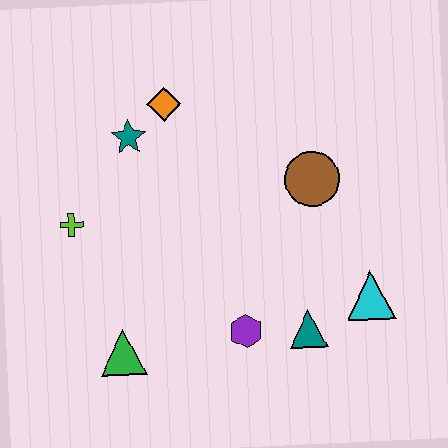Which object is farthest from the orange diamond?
The cyan triangle is farthest from the orange diamond.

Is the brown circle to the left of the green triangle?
No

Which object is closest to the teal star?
The orange diamond is closest to the teal star.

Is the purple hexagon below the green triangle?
No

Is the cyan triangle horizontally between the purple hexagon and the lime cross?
No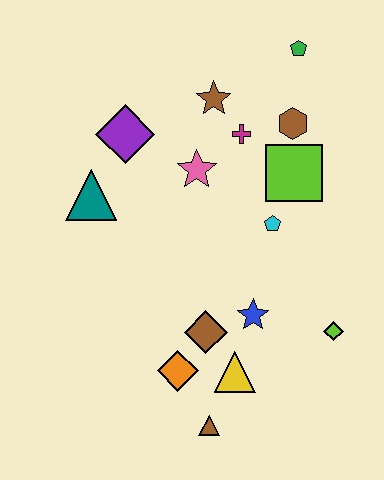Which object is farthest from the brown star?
The brown triangle is farthest from the brown star.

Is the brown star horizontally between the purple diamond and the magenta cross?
Yes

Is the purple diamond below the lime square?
No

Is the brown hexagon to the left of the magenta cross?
No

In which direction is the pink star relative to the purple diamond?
The pink star is to the right of the purple diamond.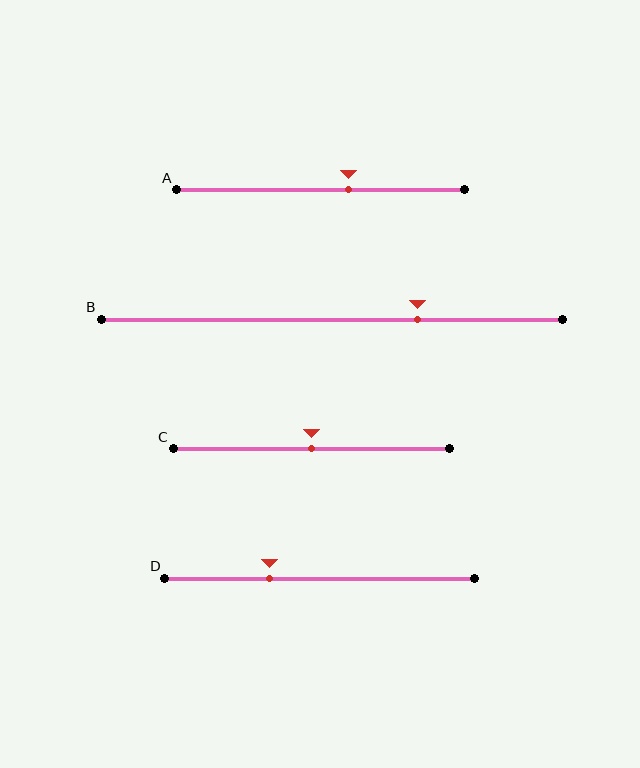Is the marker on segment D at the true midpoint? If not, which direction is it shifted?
No, the marker on segment D is shifted to the left by about 16% of the segment length.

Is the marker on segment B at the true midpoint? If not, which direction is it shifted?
No, the marker on segment B is shifted to the right by about 19% of the segment length.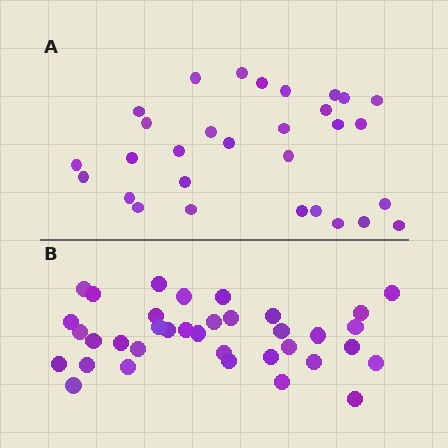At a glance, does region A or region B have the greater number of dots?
Region B (the bottom region) has more dots.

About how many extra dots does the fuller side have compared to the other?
Region B has about 6 more dots than region A.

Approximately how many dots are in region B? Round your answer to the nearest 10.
About 40 dots. (The exact count is 36, which rounds to 40.)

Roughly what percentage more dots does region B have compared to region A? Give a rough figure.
About 20% more.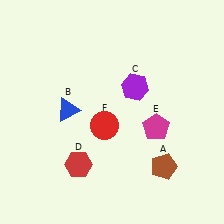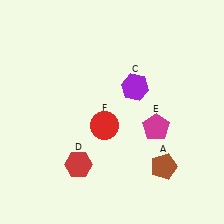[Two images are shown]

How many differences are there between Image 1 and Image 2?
There is 1 difference between the two images.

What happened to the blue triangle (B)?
The blue triangle (B) was removed in Image 2. It was in the top-left area of Image 1.